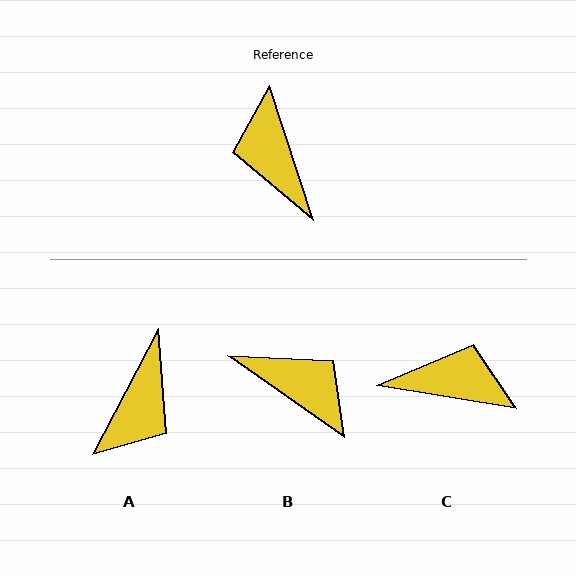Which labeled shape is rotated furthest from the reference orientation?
B, about 143 degrees away.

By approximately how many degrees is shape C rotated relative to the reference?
Approximately 117 degrees clockwise.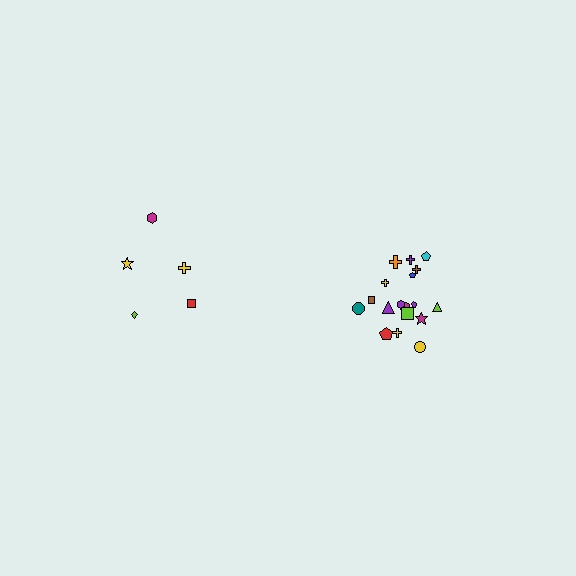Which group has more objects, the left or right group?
The right group.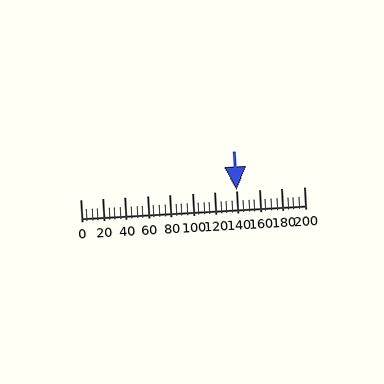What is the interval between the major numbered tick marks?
The major tick marks are spaced 20 units apart.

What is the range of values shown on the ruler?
The ruler shows values from 0 to 200.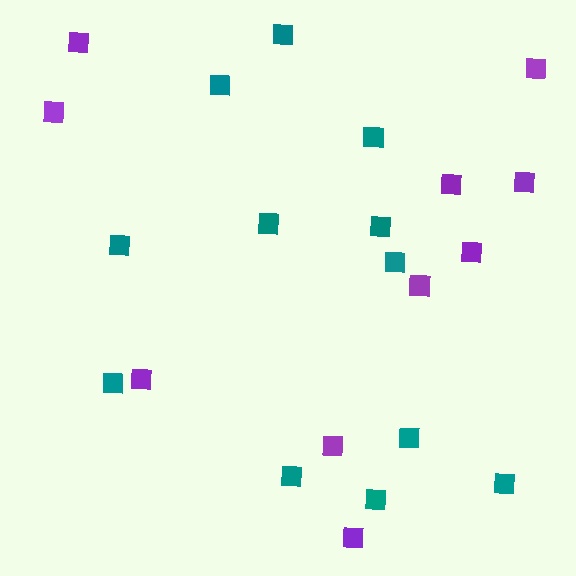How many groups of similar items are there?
There are 2 groups: one group of teal squares (12) and one group of purple squares (10).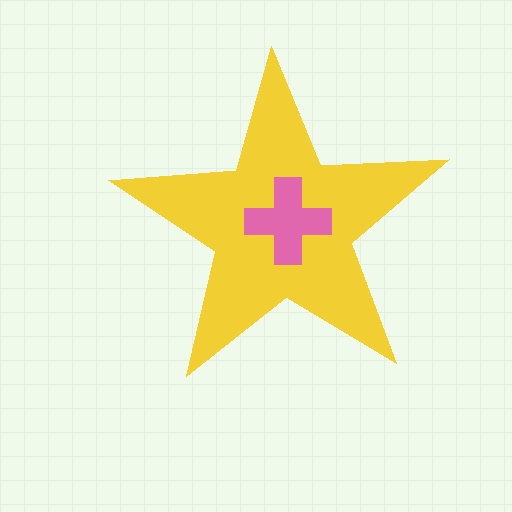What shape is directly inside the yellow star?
The pink cross.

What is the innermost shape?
The pink cross.